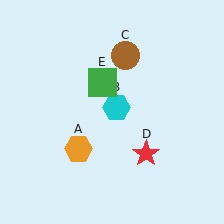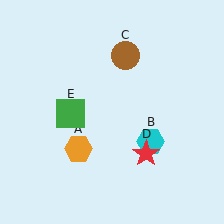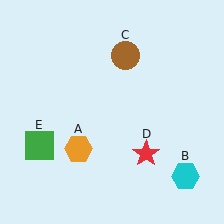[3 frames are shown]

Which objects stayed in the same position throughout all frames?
Orange hexagon (object A) and brown circle (object C) and red star (object D) remained stationary.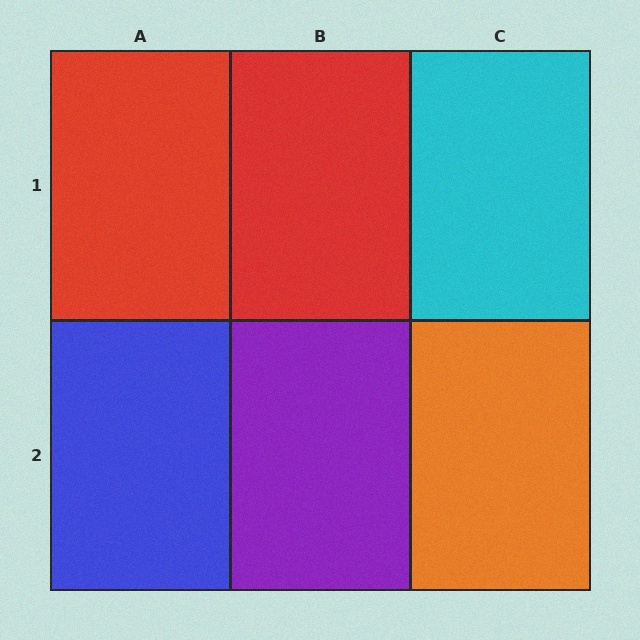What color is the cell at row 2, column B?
Purple.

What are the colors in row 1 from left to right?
Red, red, cyan.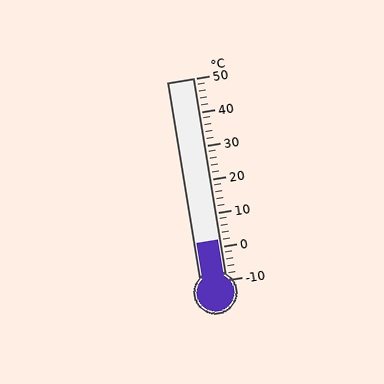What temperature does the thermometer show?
The thermometer shows approximately 2°C.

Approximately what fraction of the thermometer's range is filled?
The thermometer is filled to approximately 20% of its range.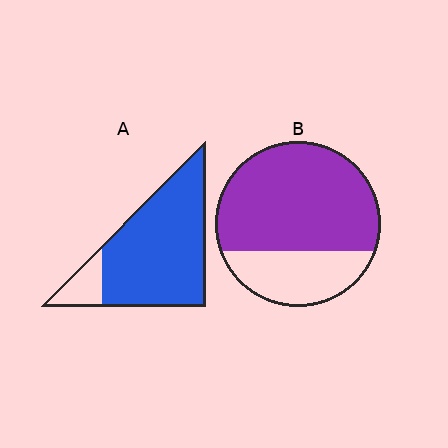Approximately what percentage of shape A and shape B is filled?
A is approximately 85% and B is approximately 70%.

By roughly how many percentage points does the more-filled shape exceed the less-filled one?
By roughly 15 percentage points (A over B).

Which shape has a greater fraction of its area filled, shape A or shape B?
Shape A.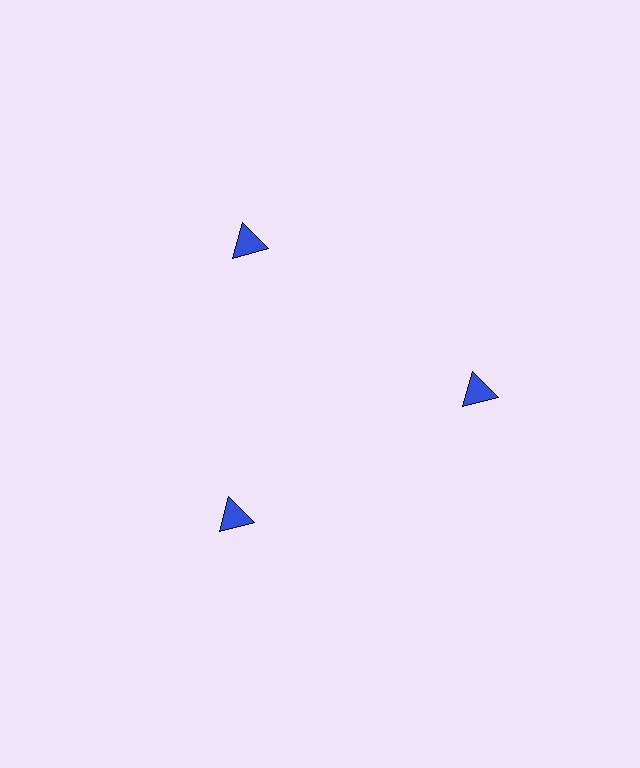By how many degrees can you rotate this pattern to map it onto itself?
The pattern maps onto itself every 120 degrees of rotation.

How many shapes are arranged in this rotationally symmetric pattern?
There are 3 shapes, arranged in 3 groups of 1.